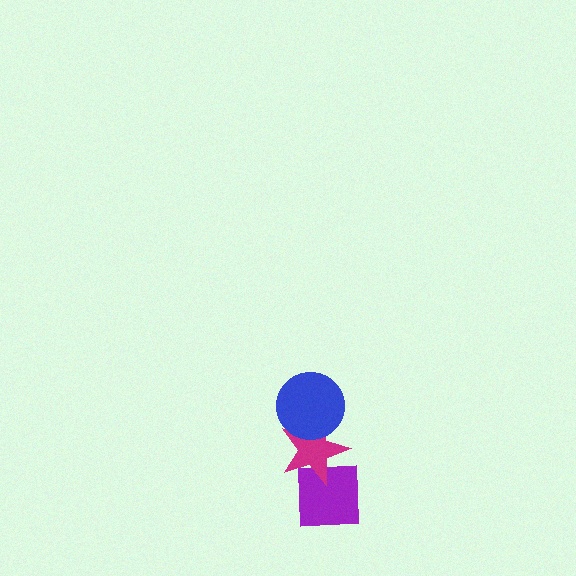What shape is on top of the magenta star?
The blue circle is on top of the magenta star.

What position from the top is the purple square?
The purple square is 3rd from the top.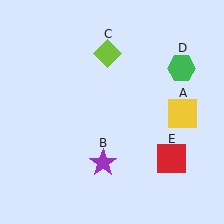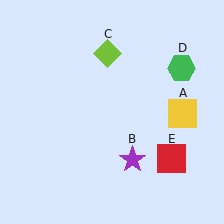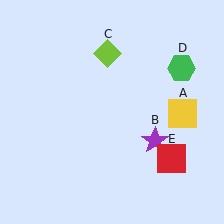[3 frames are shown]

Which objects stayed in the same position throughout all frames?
Yellow square (object A) and lime diamond (object C) and green hexagon (object D) and red square (object E) remained stationary.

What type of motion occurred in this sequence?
The purple star (object B) rotated counterclockwise around the center of the scene.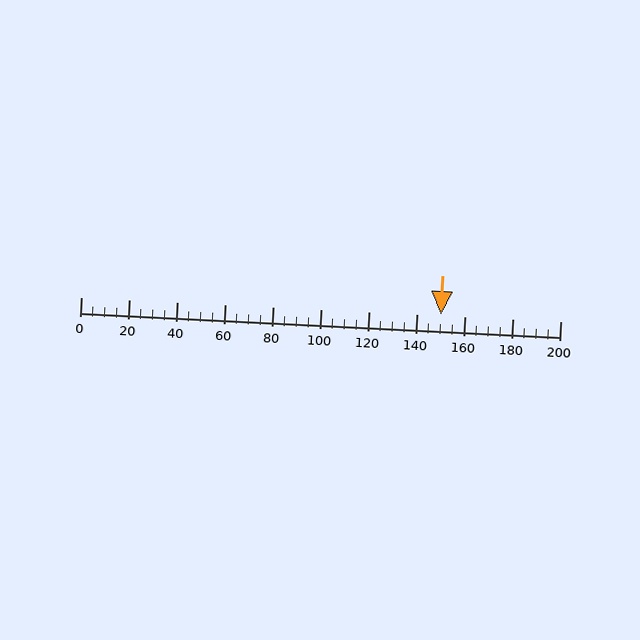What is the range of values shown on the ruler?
The ruler shows values from 0 to 200.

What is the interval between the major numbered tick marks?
The major tick marks are spaced 20 units apart.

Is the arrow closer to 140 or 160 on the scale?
The arrow is closer to 160.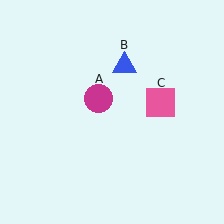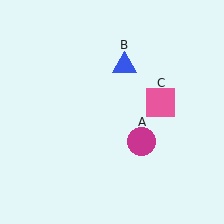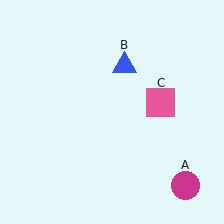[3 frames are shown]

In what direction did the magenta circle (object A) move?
The magenta circle (object A) moved down and to the right.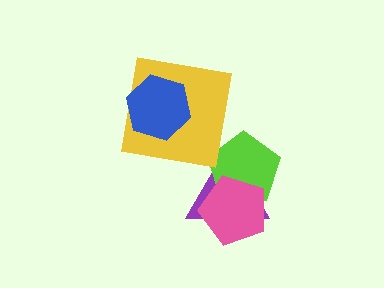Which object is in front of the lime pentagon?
The pink pentagon is in front of the lime pentagon.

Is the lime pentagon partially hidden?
Yes, it is partially covered by another shape.